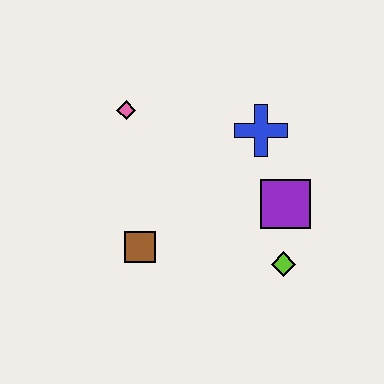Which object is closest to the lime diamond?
The purple square is closest to the lime diamond.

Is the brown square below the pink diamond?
Yes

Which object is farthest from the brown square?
The blue cross is farthest from the brown square.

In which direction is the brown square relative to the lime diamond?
The brown square is to the left of the lime diamond.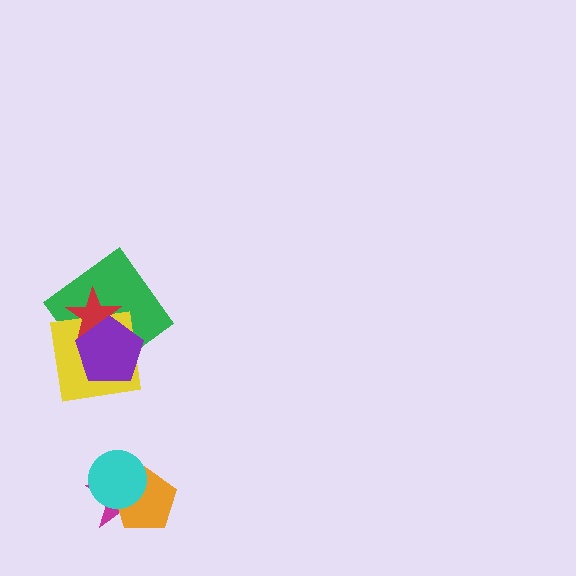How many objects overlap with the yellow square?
3 objects overlap with the yellow square.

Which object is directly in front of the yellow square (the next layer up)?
The red star is directly in front of the yellow square.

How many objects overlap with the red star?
3 objects overlap with the red star.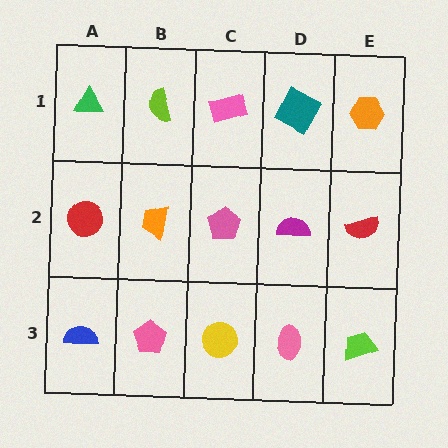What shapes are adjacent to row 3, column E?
A red semicircle (row 2, column E), a pink ellipse (row 3, column D).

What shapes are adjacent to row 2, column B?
A lime semicircle (row 1, column B), a pink pentagon (row 3, column B), a red circle (row 2, column A), a pink pentagon (row 2, column C).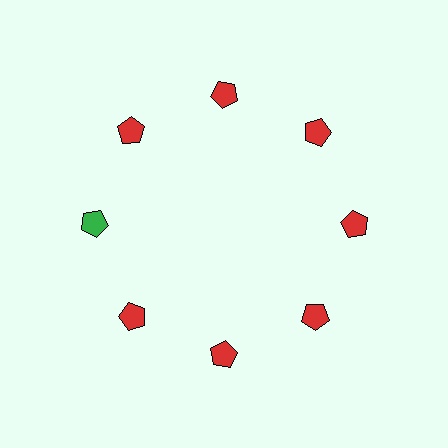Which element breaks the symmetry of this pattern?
The green pentagon at roughly the 9 o'clock position breaks the symmetry. All other shapes are red pentagons.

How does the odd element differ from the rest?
It has a different color: green instead of red.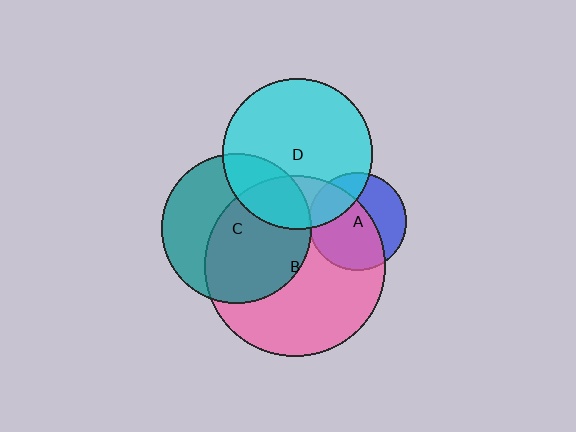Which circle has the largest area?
Circle B (pink).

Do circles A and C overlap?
Yes.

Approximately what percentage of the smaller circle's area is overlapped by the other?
Approximately 5%.